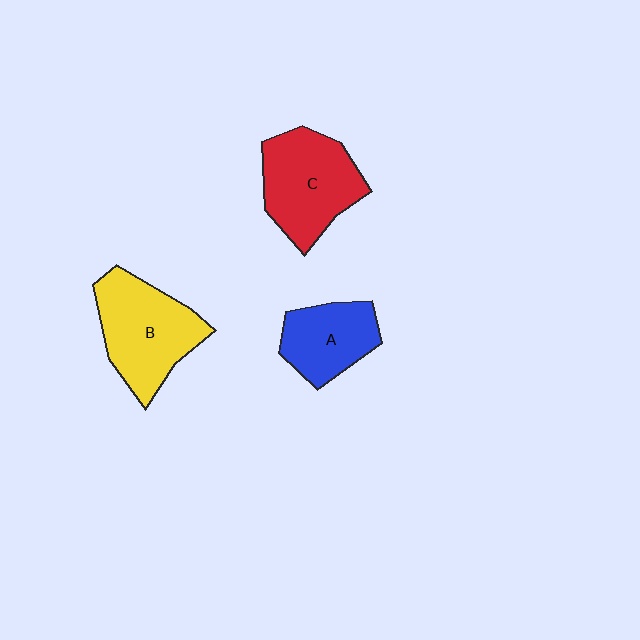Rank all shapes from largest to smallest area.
From largest to smallest: B (yellow), C (red), A (blue).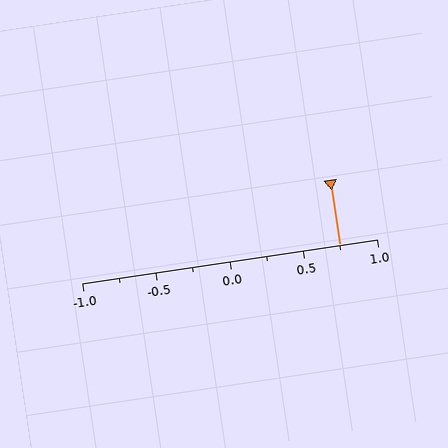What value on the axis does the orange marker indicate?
The marker indicates approximately 0.75.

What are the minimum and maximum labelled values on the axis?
The axis runs from -1.0 to 1.0.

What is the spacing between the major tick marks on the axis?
The major ticks are spaced 0.5 apart.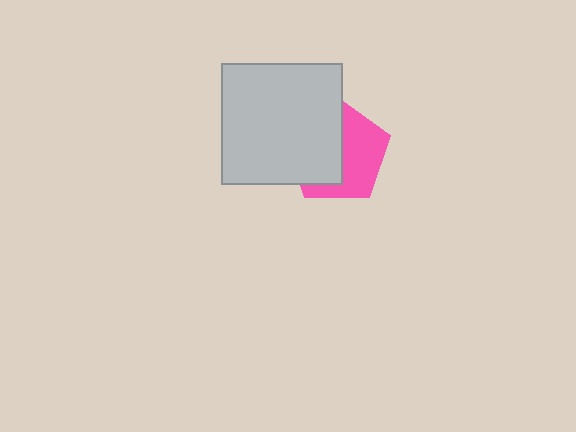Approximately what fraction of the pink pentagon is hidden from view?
Roughly 52% of the pink pentagon is hidden behind the light gray square.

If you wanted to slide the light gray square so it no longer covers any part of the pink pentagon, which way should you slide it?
Slide it left — that is the most direct way to separate the two shapes.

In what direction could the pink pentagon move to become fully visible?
The pink pentagon could move right. That would shift it out from behind the light gray square entirely.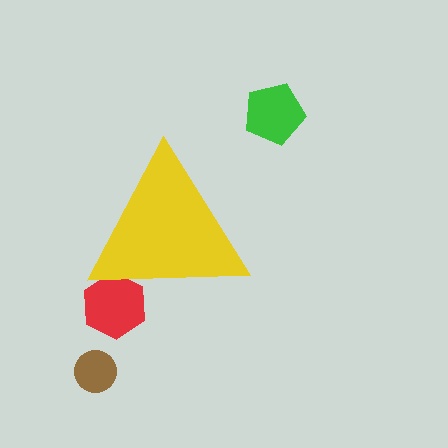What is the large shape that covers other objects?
A yellow triangle.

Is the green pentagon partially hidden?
No, the green pentagon is fully visible.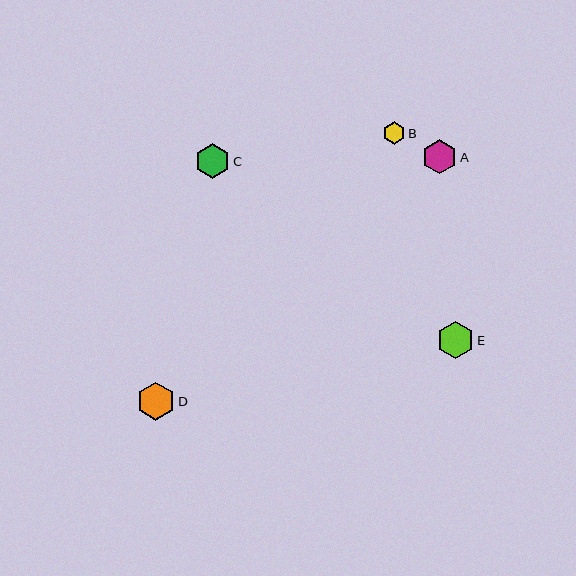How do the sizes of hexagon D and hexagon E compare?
Hexagon D and hexagon E are approximately the same size.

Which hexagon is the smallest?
Hexagon B is the smallest with a size of approximately 22 pixels.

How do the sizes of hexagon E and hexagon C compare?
Hexagon E and hexagon C are approximately the same size.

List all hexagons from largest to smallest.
From largest to smallest: D, E, C, A, B.